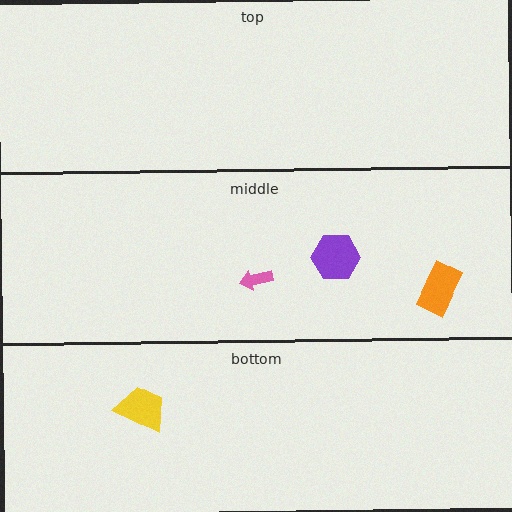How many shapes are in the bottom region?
1.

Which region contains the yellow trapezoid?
The bottom region.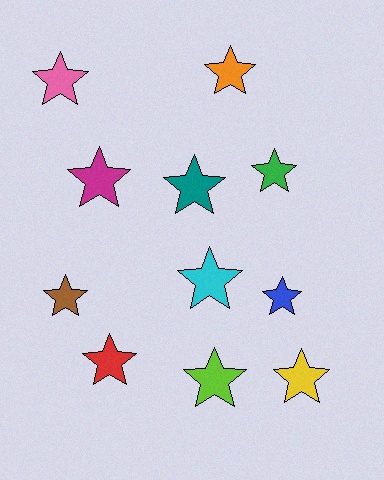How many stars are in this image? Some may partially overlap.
There are 11 stars.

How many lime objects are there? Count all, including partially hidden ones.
There is 1 lime object.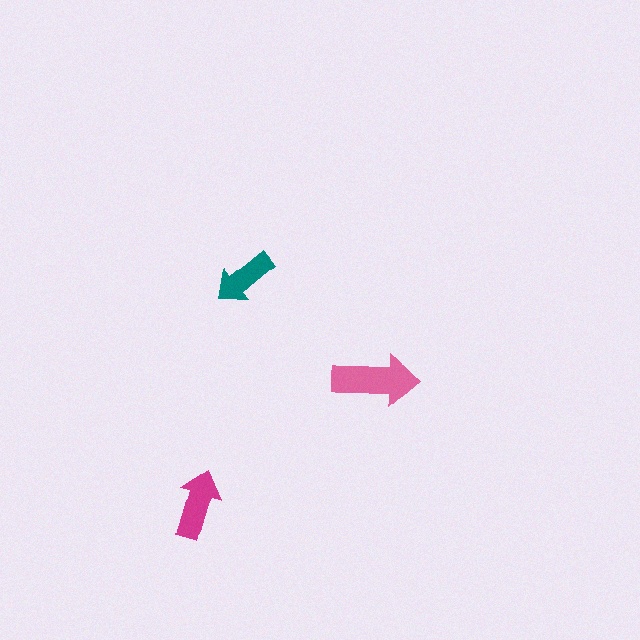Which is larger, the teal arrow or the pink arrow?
The pink one.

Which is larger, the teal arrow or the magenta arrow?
The magenta one.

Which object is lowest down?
The magenta arrow is bottommost.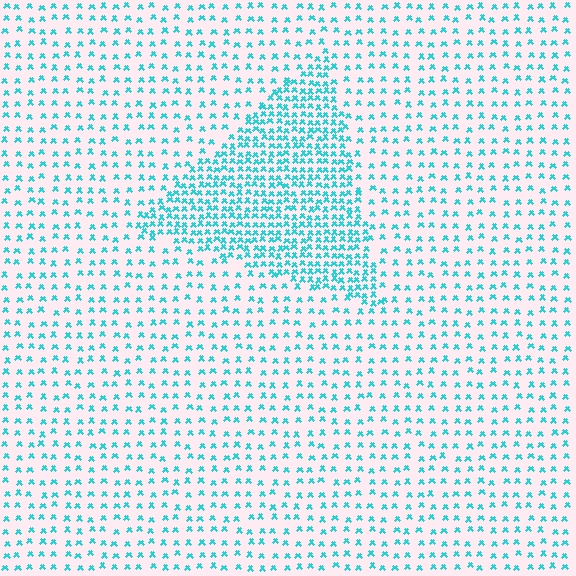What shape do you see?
I see a triangle.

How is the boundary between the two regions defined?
The boundary is defined by a change in element density (approximately 2.4x ratio). All elements are the same color, size, and shape.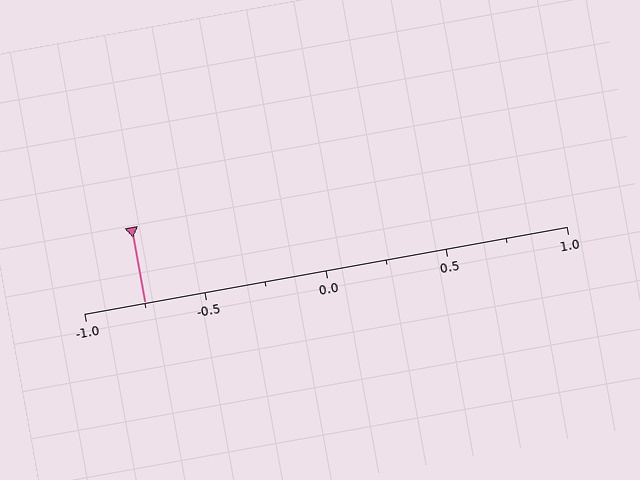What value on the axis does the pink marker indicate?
The marker indicates approximately -0.75.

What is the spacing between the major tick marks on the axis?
The major ticks are spaced 0.5 apart.